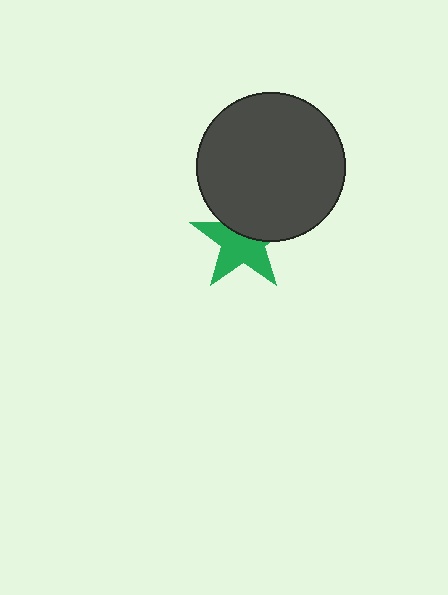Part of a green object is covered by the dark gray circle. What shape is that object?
It is a star.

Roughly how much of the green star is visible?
About half of it is visible (roughly 61%).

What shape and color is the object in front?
The object in front is a dark gray circle.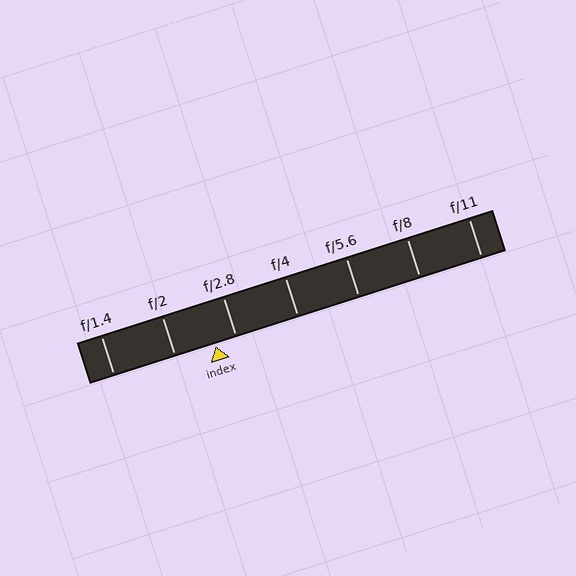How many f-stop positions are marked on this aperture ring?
There are 7 f-stop positions marked.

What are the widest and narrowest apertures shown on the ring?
The widest aperture shown is f/1.4 and the narrowest is f/11.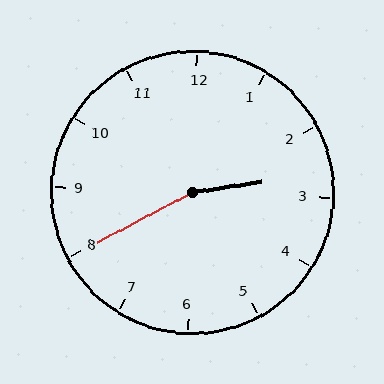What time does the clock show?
2:40.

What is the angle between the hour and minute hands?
Approximately 160 degrees.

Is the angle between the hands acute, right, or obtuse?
It is obtuse.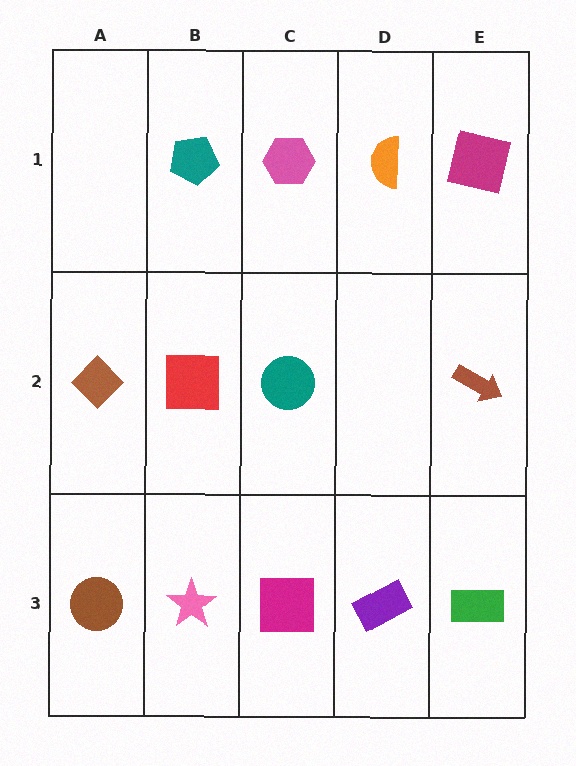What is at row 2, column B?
A red square.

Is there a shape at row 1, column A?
No, that cell is empty.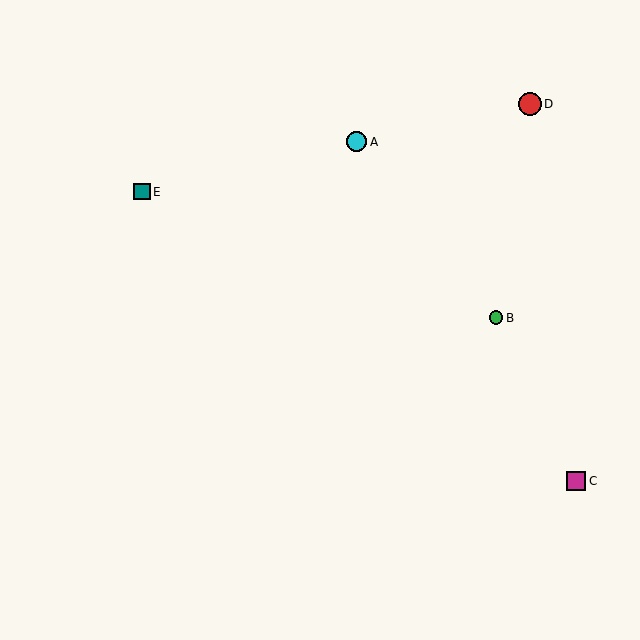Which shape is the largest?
The red circle (labeled D) is the largest.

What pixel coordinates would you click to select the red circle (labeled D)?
Click at (530, 104) to select the red circle D.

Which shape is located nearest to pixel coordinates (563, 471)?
The magenta square (labeled C) at (576, 481) is nearest to that location.